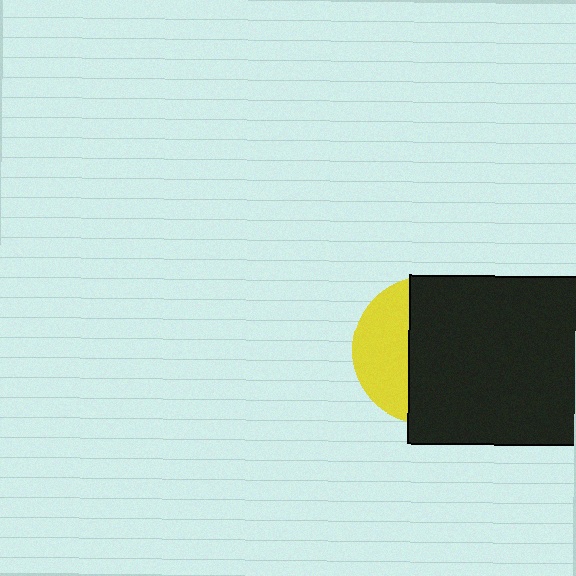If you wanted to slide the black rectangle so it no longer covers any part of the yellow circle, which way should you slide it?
Slide it right — that is the most direct way to separate the two shapes.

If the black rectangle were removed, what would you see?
You would see the complete yellow circle.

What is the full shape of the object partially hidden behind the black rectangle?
The partially hidden object is a yellow circle.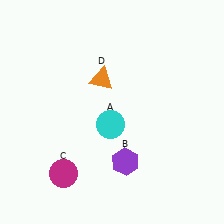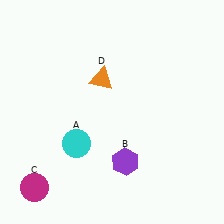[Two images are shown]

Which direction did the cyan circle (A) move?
The cyan circle (A) moved left.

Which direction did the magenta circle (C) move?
The magenta circle (C) moved left.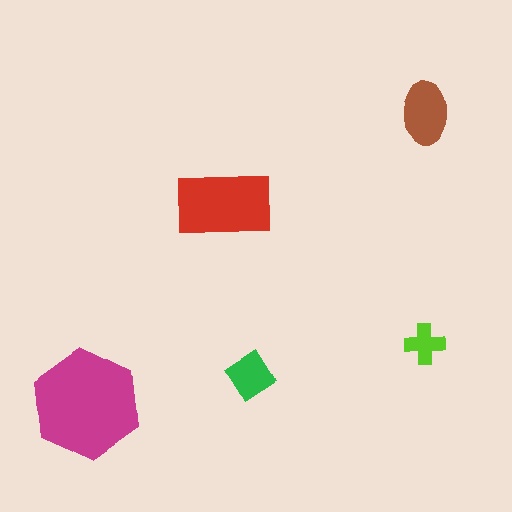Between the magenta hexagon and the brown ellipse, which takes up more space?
The magenta hexagon.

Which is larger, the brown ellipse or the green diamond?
The brown ellipse.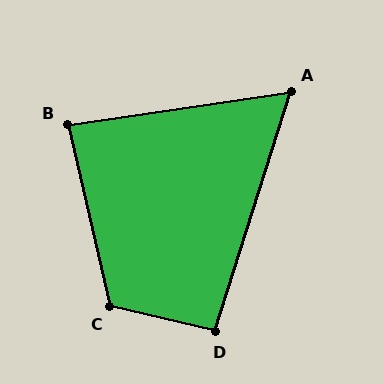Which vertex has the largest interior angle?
C, at approximately 116 degrees.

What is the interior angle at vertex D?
Approximately 95 degrees (approximately right).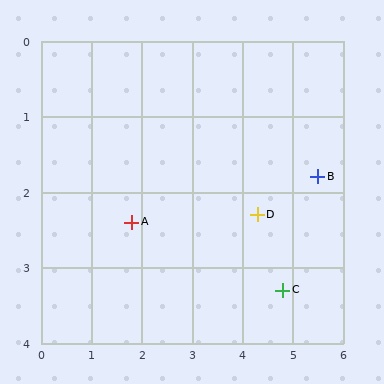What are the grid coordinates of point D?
Point D is at approximately (4.3, 2.3).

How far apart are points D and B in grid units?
Points D and B are about 1.3 grid units apart.